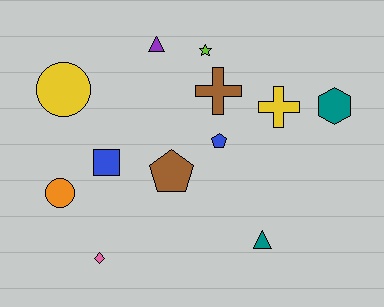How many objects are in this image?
There are 12 objects.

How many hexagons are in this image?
There is 1 hexagon.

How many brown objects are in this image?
There are 2 brown objects.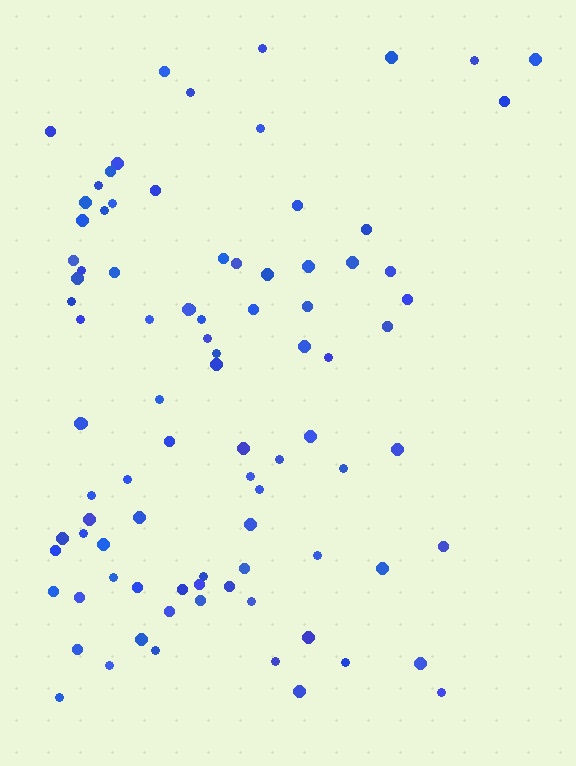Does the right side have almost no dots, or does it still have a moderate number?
Still a moderate number, just noticeably fewer than the left.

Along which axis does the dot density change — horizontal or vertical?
Horizontal.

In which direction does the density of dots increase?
From right to left, with the left side densest.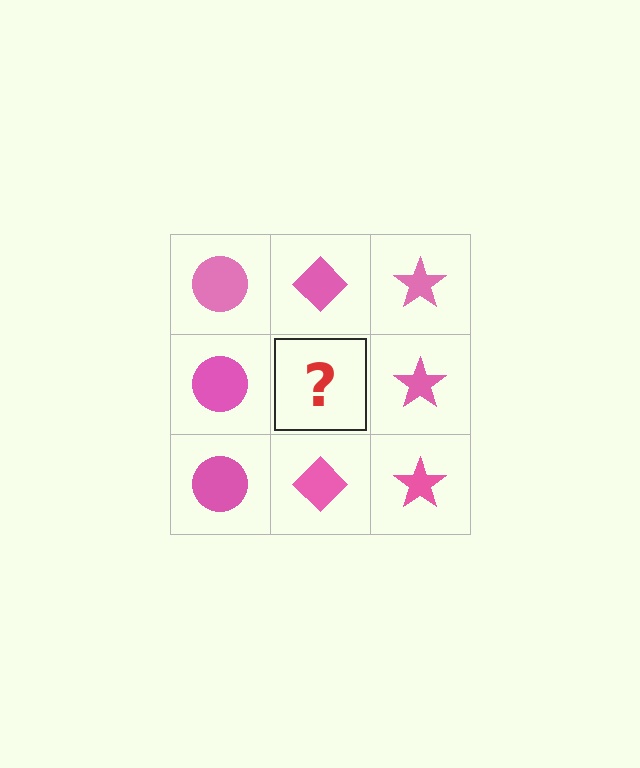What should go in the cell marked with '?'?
The missing cell should contain a pink diamond.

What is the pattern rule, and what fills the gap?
The rule is that each column has a consistent shape. The gap should be filled with a pink diamond.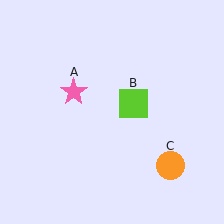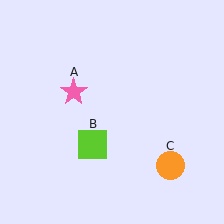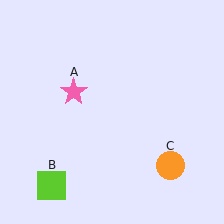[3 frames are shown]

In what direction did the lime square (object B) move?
The lime square (object B) moved down and to the left.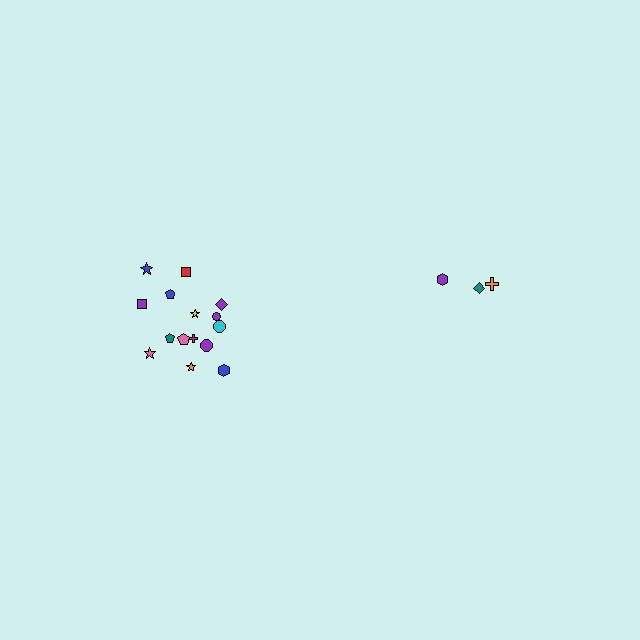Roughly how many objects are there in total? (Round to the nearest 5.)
Roughly 20 objects in total.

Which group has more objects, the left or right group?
The left group.